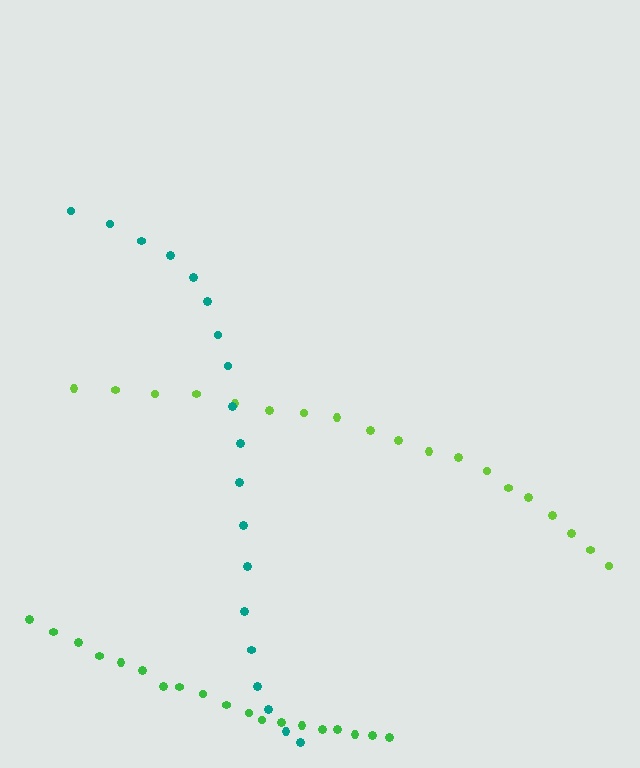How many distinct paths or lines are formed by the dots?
There are 3 distinct paths.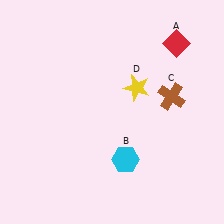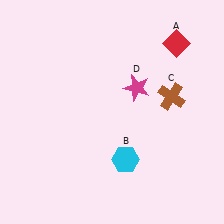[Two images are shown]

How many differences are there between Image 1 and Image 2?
There is 1 difference between the two images.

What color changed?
The star (D) changed from yellow in Image 1 to magenta in Image 2.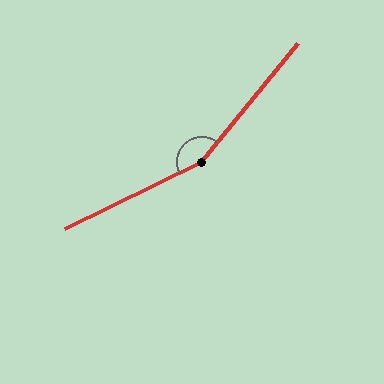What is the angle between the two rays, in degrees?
Approximately 155 degrees.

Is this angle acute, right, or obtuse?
It is obtuse.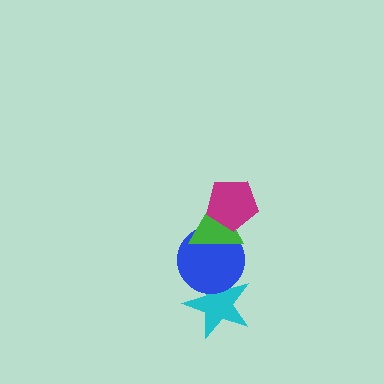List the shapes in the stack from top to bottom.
From top to bottom: the magenta pentagon, the green triangle, the blue circle, the cyan star.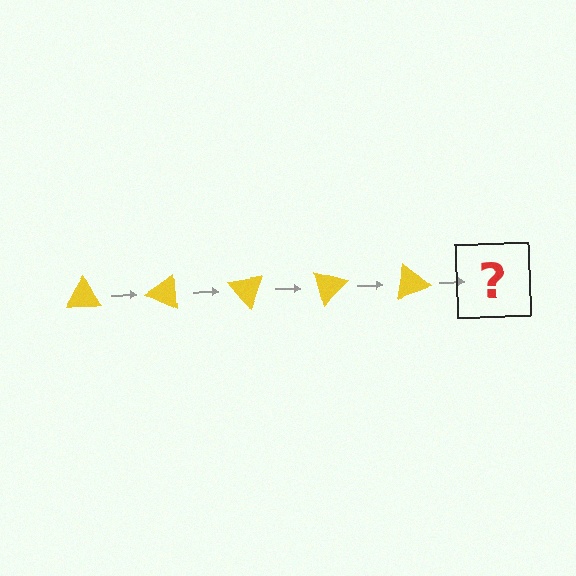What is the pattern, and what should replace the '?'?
The pattern is that the triangle rotates 25 degrees each step. The '?' should be a yellow triangle rotated 125 degrees.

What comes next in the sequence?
The next element should be a yellow triangle rotated 125 degrees.